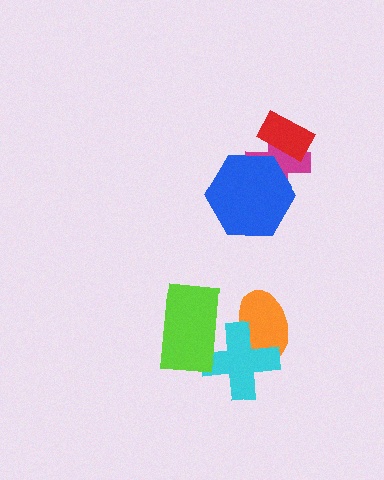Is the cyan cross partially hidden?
Yes, it is partially covered by another shape.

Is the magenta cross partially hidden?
Yes, it is partially covered by another shape.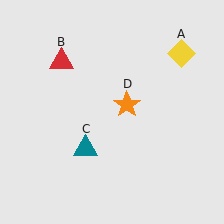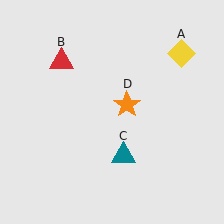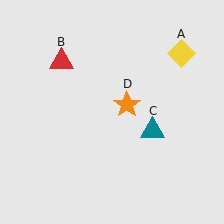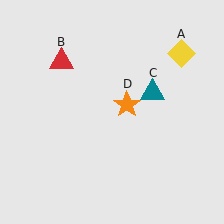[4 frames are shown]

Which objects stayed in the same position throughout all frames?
Yellow diamond (object A) and red triangle (object B) and orange star (object D) remained stationary.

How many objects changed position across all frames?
1 object changed position: teal triangle (object C).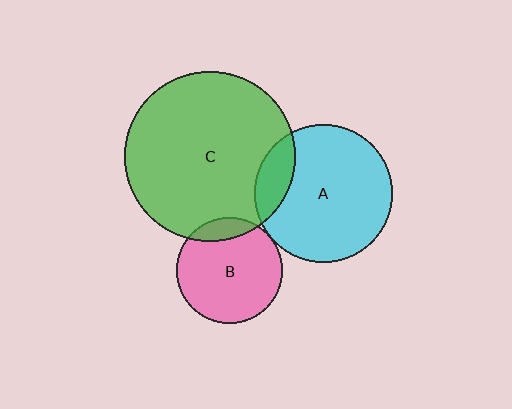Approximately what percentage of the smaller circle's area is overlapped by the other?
Approximately 5%.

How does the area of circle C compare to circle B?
Approximately 2.6 times.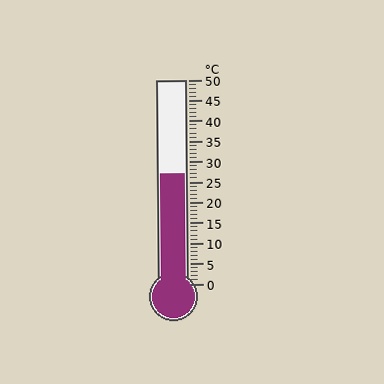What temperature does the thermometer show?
The thermometer shows approximately 27°C.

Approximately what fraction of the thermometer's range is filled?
The thermometer is filled to approximately 55% of its range.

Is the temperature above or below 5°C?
The temperature is above 5°C.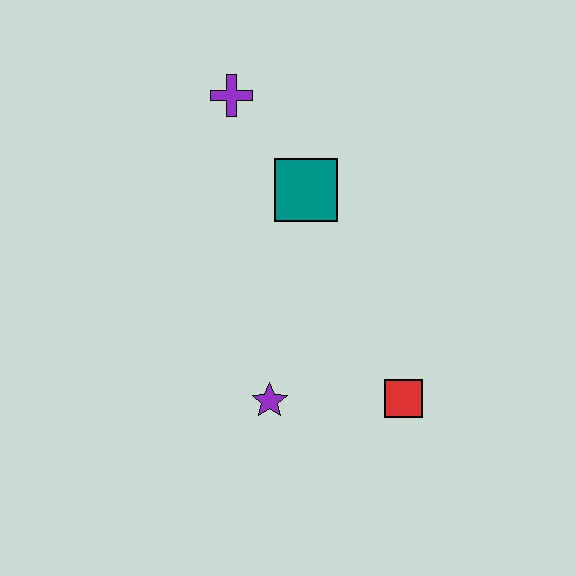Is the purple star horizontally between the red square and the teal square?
No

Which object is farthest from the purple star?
The purple cross is farthest from the purple star.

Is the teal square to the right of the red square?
No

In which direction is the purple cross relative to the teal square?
The purple cross is above the teal square.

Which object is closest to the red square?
The purple star is closest to the red square.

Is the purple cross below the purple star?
No